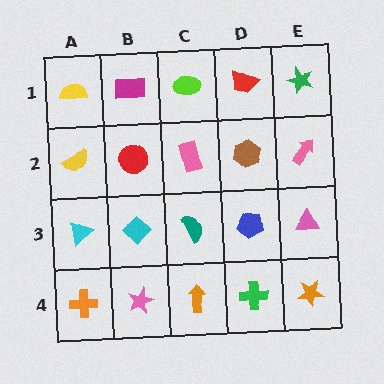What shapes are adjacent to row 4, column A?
A cyan triangle (row 3, column A), a pink star (row 4, column B).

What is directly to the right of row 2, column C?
A brown hexagon.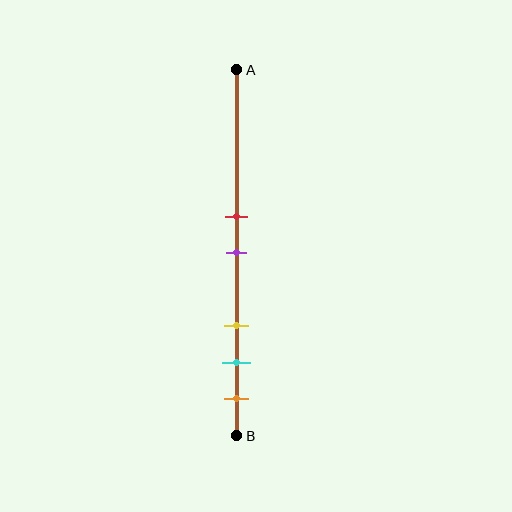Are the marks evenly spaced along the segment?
No, the marks are not evenly spaced.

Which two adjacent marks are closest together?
The red and purple marks are the closest adjacent pair.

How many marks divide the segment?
There are 5 marks dividing the segment.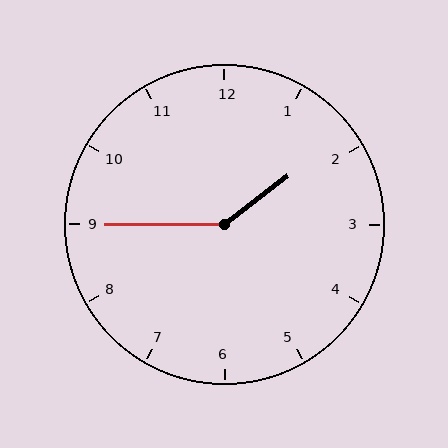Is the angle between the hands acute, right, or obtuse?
It is obtuse.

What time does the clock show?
1:45.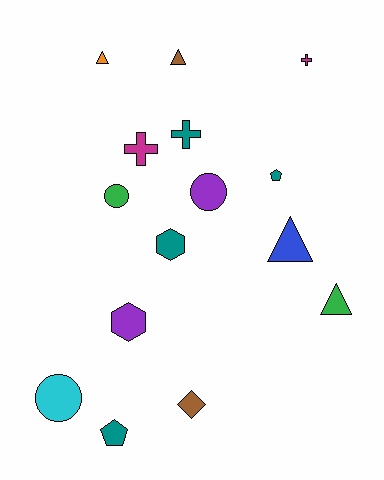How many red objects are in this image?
There are no red objects.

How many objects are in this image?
There are 15 objects.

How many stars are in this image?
There are no stars.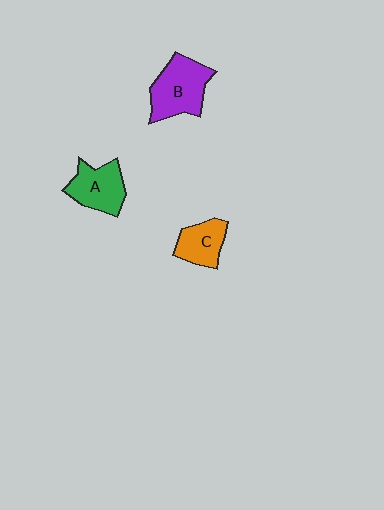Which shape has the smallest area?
Shape C (orange).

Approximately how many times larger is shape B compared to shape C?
Approximately 1.6 times.